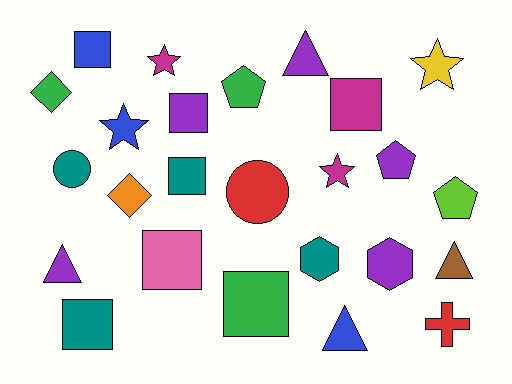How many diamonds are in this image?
There are 2 diamonds.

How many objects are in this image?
There are 25 objects.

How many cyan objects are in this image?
There are no cyan objects.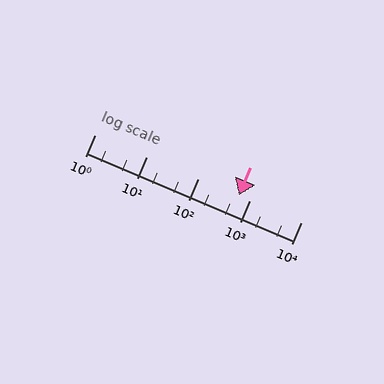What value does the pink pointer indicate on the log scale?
The pointer indicates approximately 630.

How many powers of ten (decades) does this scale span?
The scale spans 4 decades, from 1 to 10000.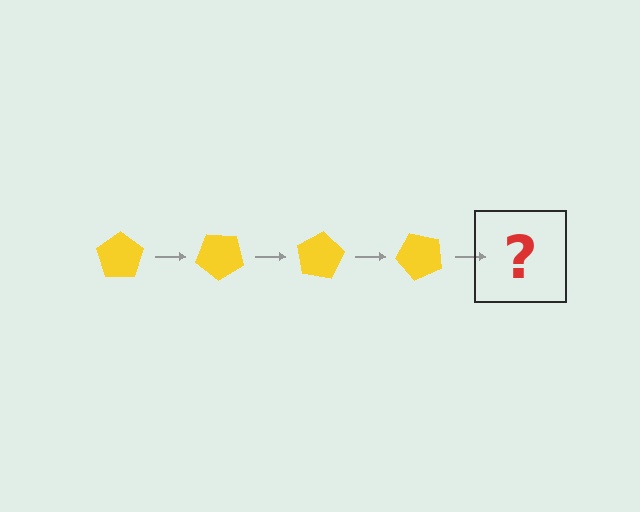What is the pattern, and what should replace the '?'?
The pattern is that the pentagon rotates 40 degrees each step. The '?' should be a yellow pentagon rotated 160 degrees.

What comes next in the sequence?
The next element should be a yellow pentagon rotated 160 degrees.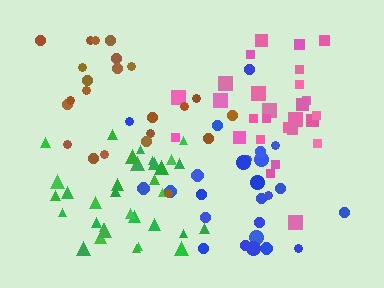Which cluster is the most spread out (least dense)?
Brown.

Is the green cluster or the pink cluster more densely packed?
Pink.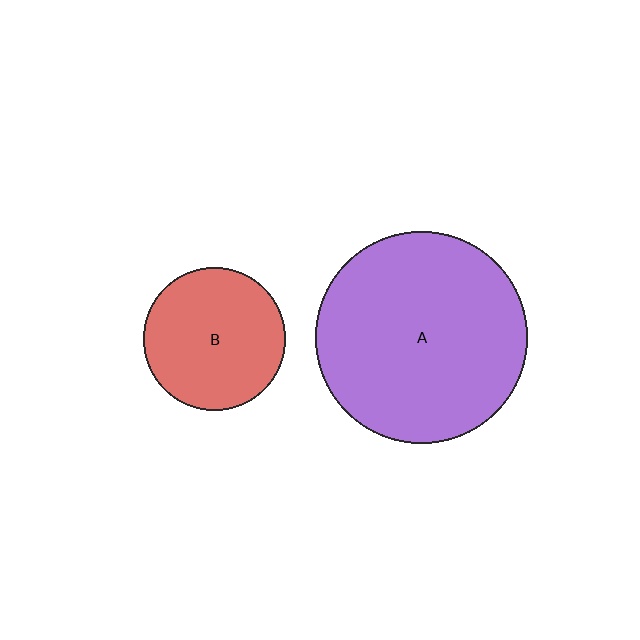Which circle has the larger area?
Circle A (purple).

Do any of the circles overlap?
No, none of the circles overlap.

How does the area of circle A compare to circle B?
Approximately 2.2 times.